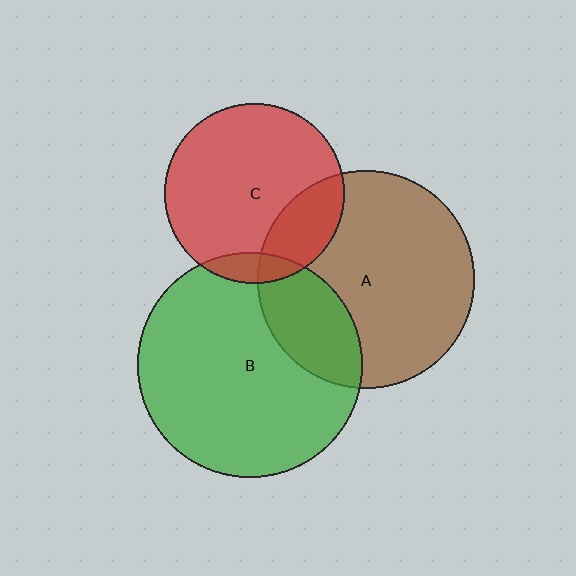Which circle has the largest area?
Circle B (green).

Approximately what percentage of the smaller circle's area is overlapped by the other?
Approximately 20%.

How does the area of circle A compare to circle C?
Approximately 1.5 times.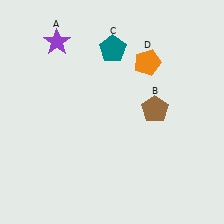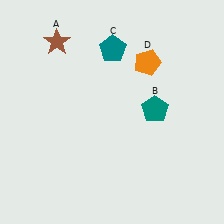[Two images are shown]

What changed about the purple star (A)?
In Image 1, A is purple. In Image 2, it changed to brown.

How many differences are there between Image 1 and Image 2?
There are 2 differences between the two images.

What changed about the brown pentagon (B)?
In Image 1, B is brown. In Image 2, it changed to teal.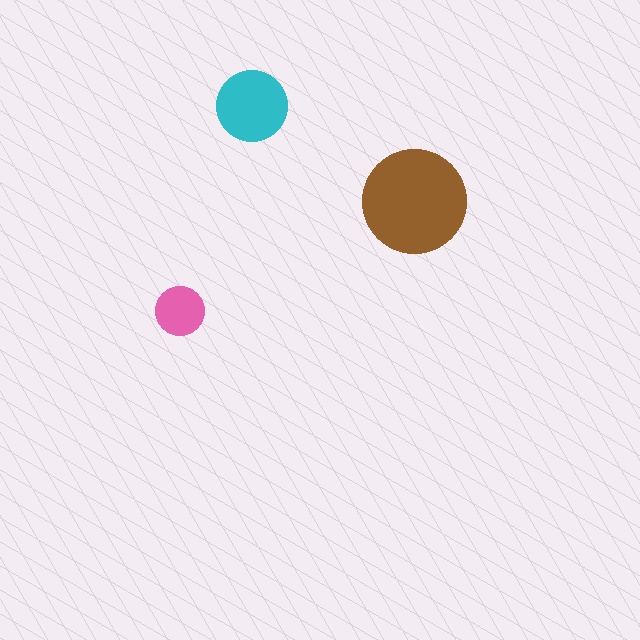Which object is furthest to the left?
The pink circle is leftmost.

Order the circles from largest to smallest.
the brown one, the cyan one, the pink one.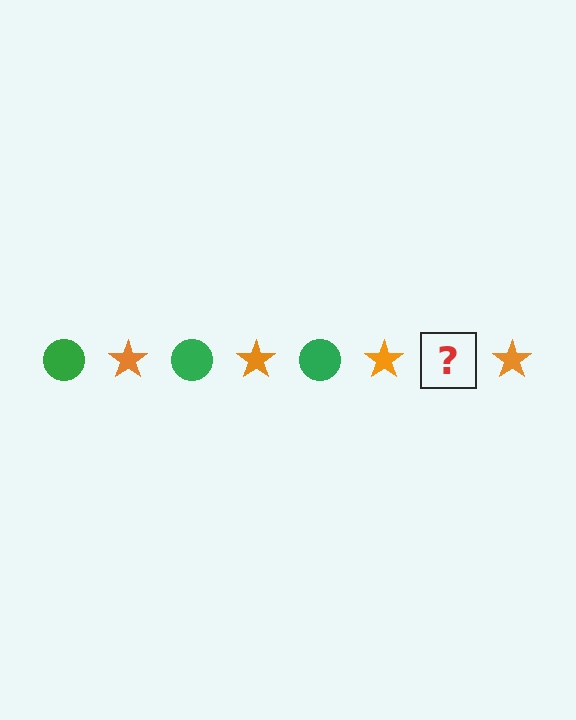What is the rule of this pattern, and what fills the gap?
The rule is that the pattern alternates between green circle and orange star. The gap should be filled with a green circle.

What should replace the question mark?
The question mark should be replaced with a green circle.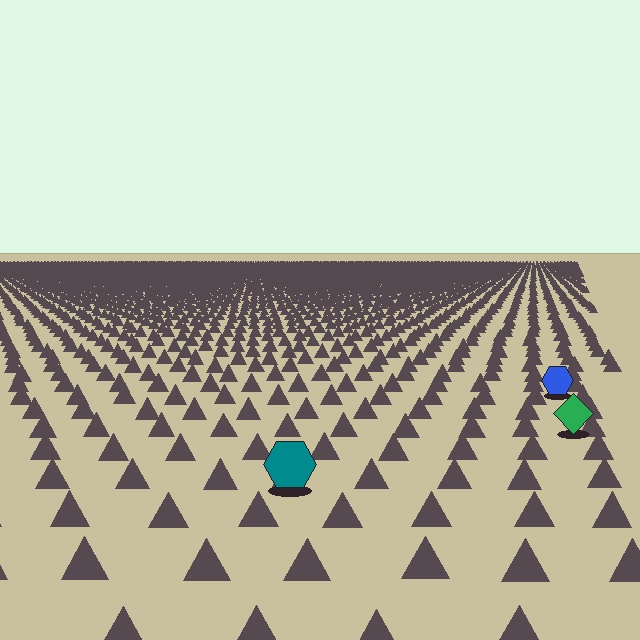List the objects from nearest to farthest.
From nearest to farthest: the teal hexagon, the green diamond, the blue hexagon.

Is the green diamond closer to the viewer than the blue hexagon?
Yes. The green diamond is closer — you can tell from the texture gradient: the ground texture is coarser near it.